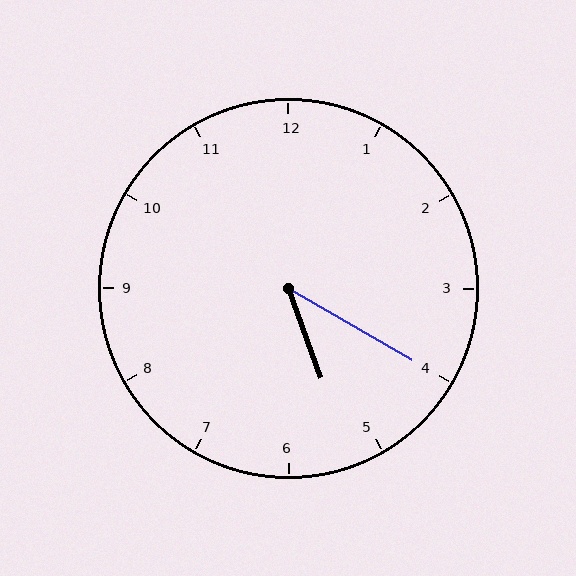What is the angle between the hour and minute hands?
Approximately 40 degrees.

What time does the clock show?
5:20.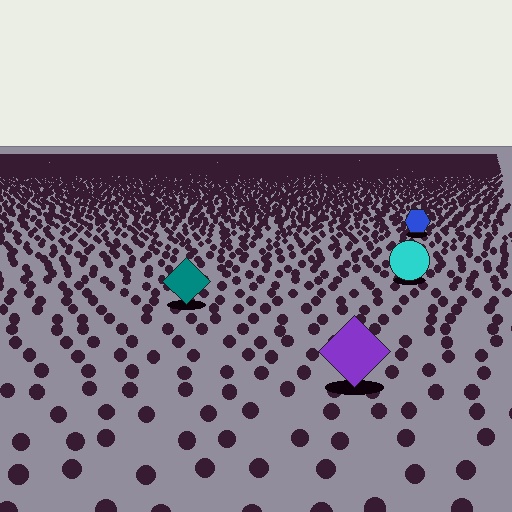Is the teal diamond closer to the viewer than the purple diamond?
No. The purple diamond is closer — you can tell from the texture gradient: the ground texture is coarser near it.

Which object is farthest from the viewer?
The blue hexagon is farthest from the viewer. It appears smaller and the ground texture around it is denser.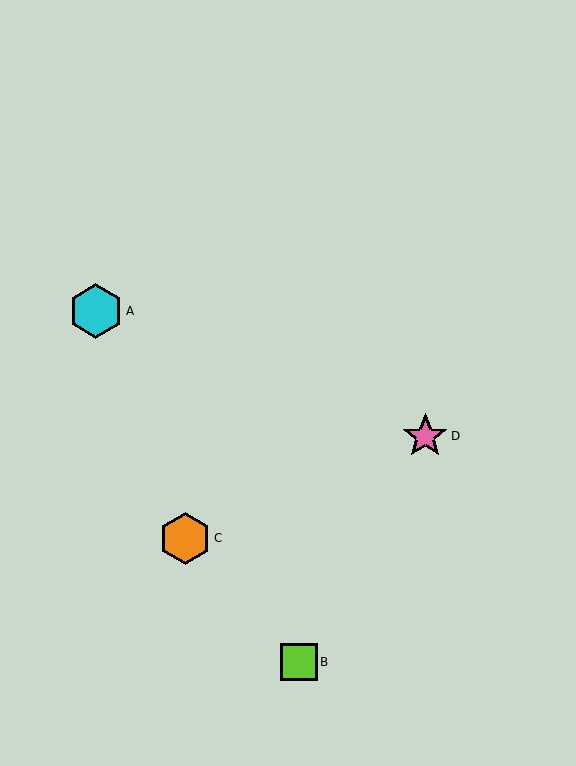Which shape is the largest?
The cyan hexagon (labeled A) is the largest.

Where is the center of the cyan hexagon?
The center of the cyan hexagon is at (96, 311).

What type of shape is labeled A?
Shape A is a cyan hexagon.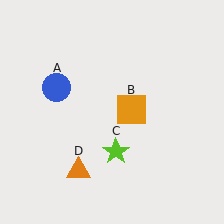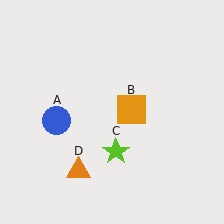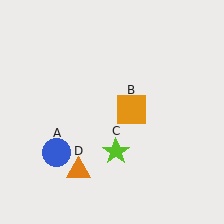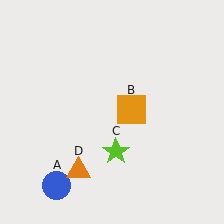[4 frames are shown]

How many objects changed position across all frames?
1 object changed position: blue circle (object A).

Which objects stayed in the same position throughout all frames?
Orange square (object B) and lime star (object C) and orange triangle (object D) remained stationary.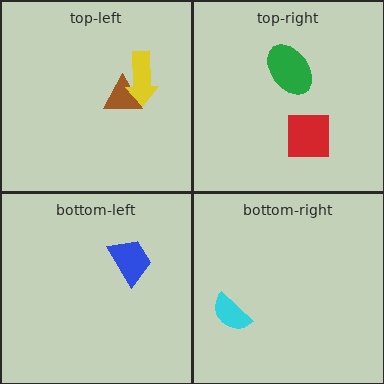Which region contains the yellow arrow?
The top-left region.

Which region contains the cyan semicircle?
The bottom-right region.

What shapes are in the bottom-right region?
The cyan semicircle.